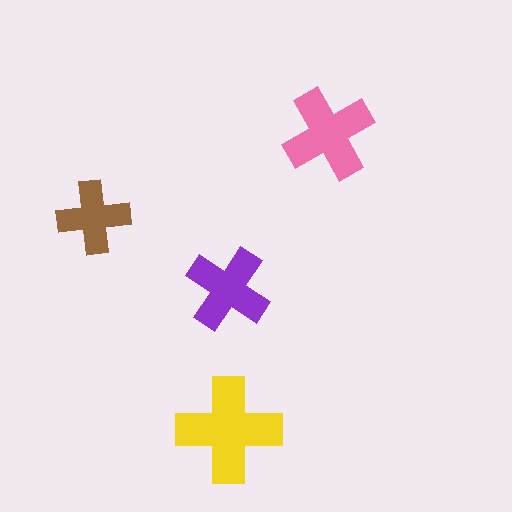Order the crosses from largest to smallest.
the yellow one, the pink one, the purple one, the brown one.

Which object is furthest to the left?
The brown cross is leftmost.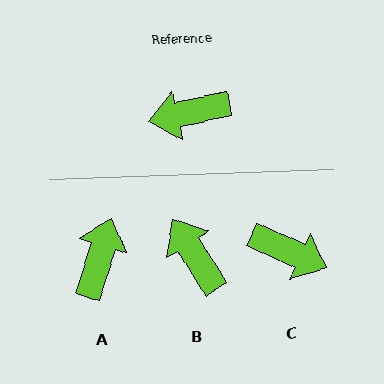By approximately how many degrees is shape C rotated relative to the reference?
Approximately 143 degrees counter-clockwise.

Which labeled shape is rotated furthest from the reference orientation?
C, about 143 degrees away.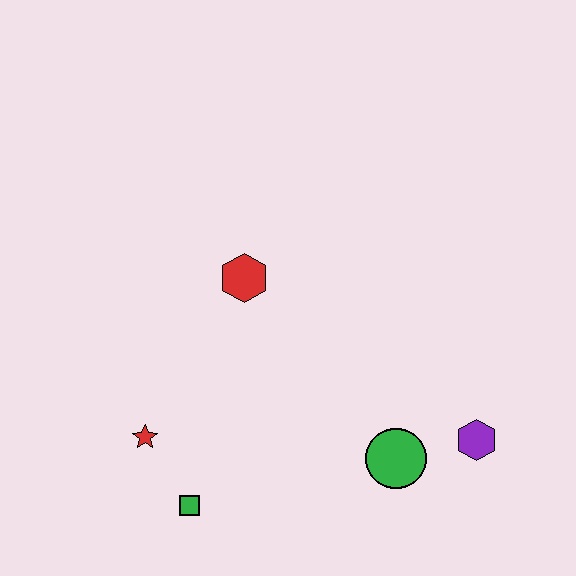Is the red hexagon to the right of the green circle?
No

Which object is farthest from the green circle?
The red star is farthest from the green circle.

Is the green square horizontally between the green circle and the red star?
Yes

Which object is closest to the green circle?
The purple hexagon is closest to the green circle.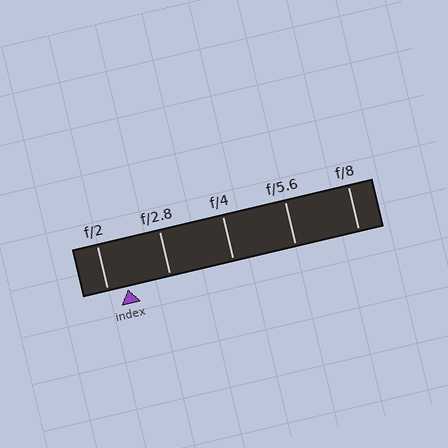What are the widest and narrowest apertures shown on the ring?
The widest aperture shown is f/2 and the narrowest is f/8.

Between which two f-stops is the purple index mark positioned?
The index mark is between f/2 and f/2.8.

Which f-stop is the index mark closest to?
The index mark is closest to f/2.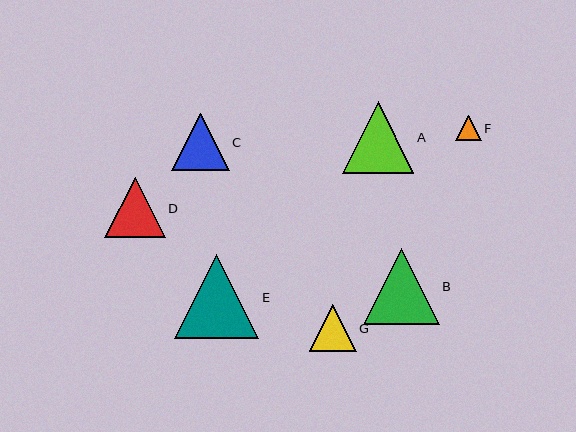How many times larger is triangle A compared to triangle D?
Triangle A is approximately 1.2 times the size of triangle D.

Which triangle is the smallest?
Triangle F is the smallest with a size of approximately 25 pixels.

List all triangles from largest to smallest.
From largest to smallest: E, B, A, D, C, G, F.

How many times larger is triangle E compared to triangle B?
Triangle E is approximately 1.1 times the size of triangle B.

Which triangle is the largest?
Triangle E is the largest with a size of approximately 84 pixels.